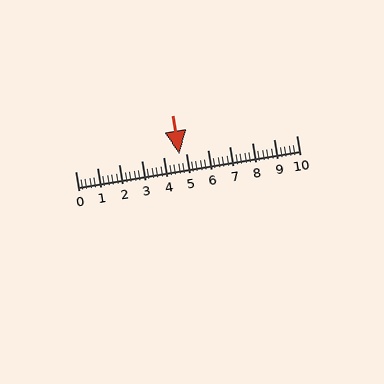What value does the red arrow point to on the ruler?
The red arrow points to approximately 4.7.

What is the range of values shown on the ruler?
The ruler shows values from 0 to 10.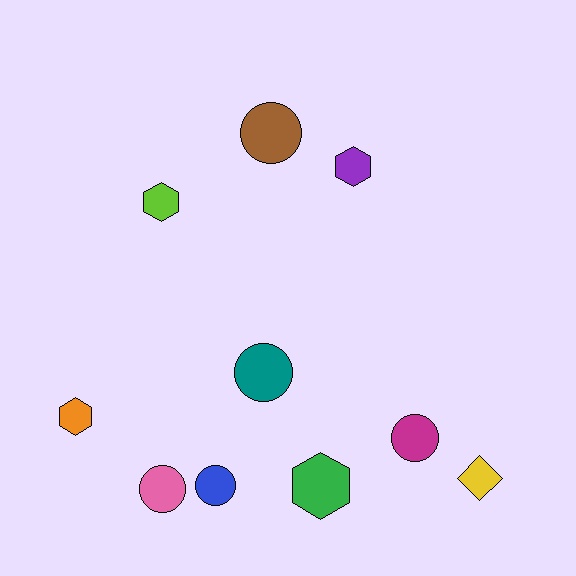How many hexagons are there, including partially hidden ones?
There are 4 hexagons.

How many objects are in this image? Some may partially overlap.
There are 10 objects.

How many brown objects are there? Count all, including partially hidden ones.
There is 1 brown object.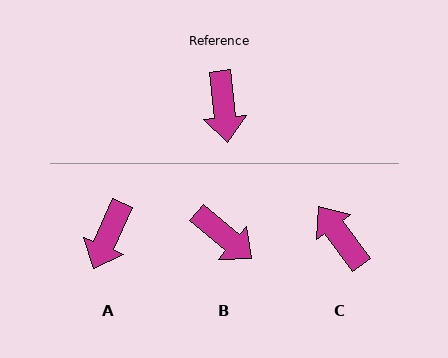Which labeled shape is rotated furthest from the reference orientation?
C, about 150 degrees away.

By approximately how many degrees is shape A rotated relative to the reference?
Approximately 29 degrees clockwise.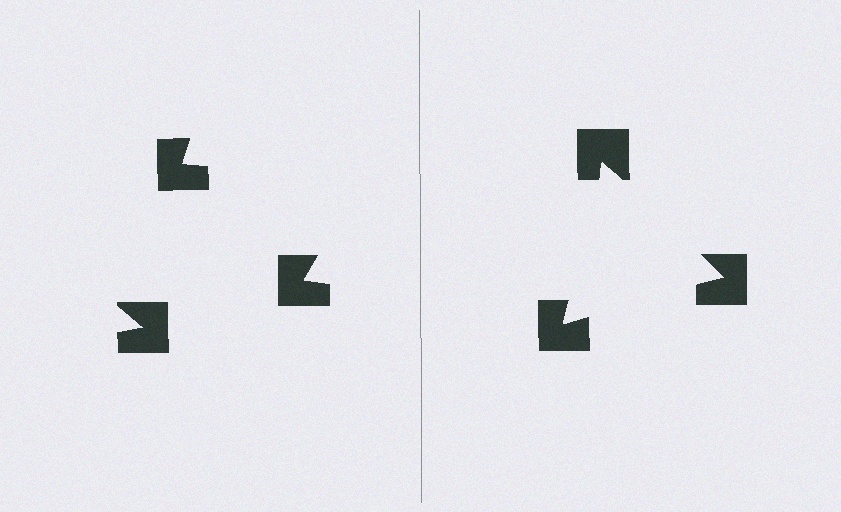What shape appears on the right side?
An illusory triangle.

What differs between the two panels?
The notched squares are positioned identically on both sides; only the wedge orientations differ. On the right they align to a triangle; on the left they are misaligned.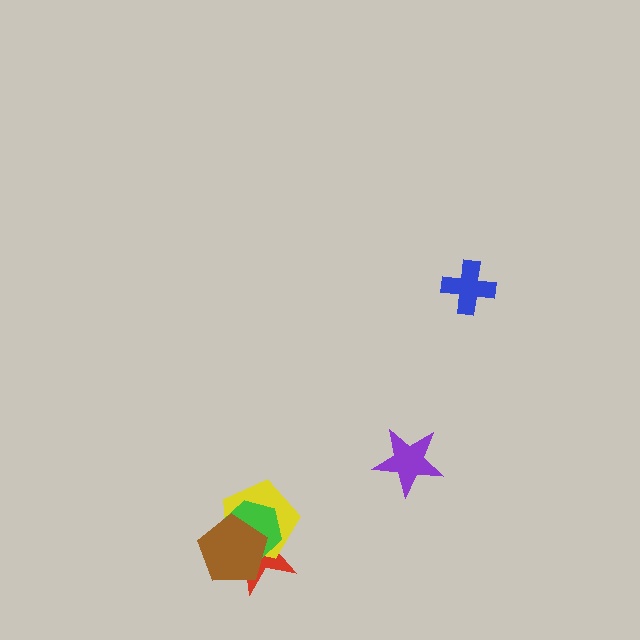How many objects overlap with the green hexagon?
3 objects overlap with the green hexagon.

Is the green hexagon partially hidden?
Yes, it is partially covered by another shape.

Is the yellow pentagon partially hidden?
Yes, it is partially covered by another shape.